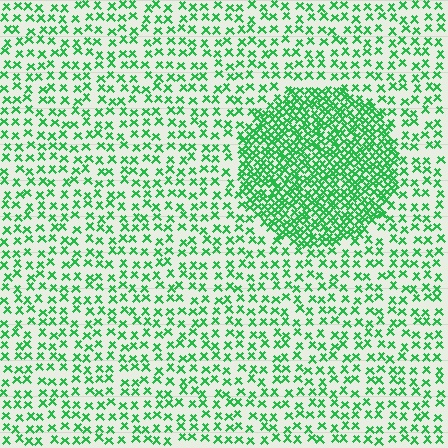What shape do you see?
I see a circle.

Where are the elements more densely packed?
The elements are more densely packed inside the circle boundary.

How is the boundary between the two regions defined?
The boundary is defined by a change in element density (approximately 2.6x ratio). All elements are the same color, size, and shape.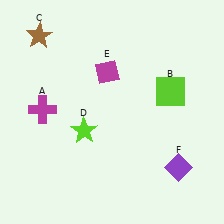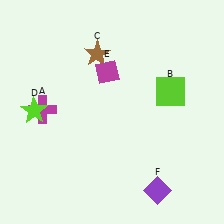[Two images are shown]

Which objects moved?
The objects that moved are: the brown star (C), the lime star (D), the purple diamond (F).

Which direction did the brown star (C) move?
The brown star (C) moved right.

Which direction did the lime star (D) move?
The lime star (D) moved left.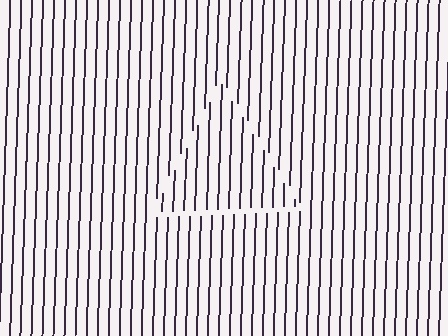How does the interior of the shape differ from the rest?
The interior of the shape contains the same grating, shifted by half a period — the contour is defined by the phase discontinuity where line-ends from the inner and outer gratings abut.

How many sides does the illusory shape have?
3 sides — the line-ends trace a triangle.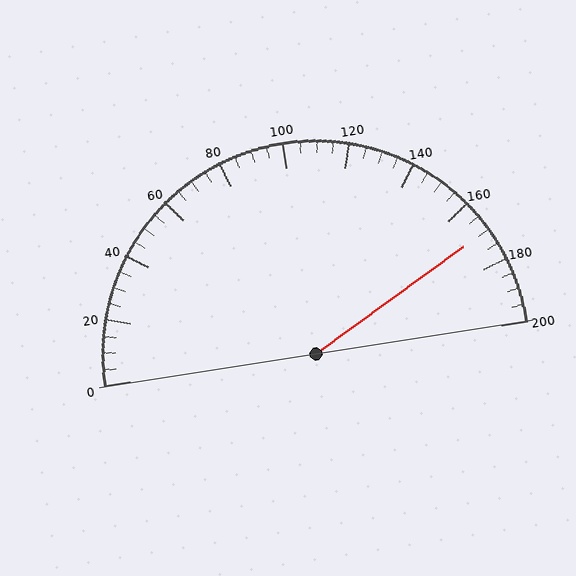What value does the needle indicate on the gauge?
The needle indicates approximately 170.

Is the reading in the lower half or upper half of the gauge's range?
The reading is in the upper half of the range (0 to 200).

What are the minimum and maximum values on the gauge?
The gauge ranges from 0 to 200.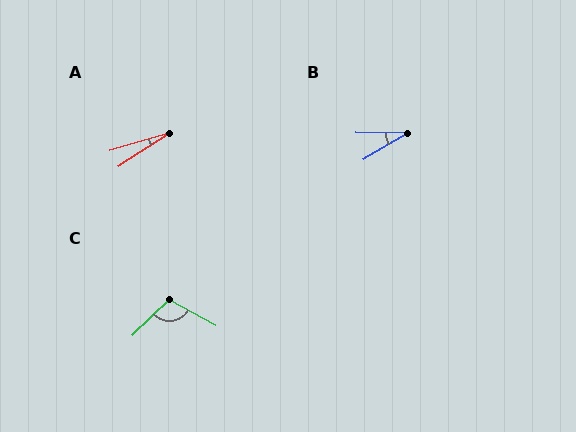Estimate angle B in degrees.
Approximately 32 degrees.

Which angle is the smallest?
A, at approximately 17 degrees.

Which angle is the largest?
C, at approximately 106 degrees.